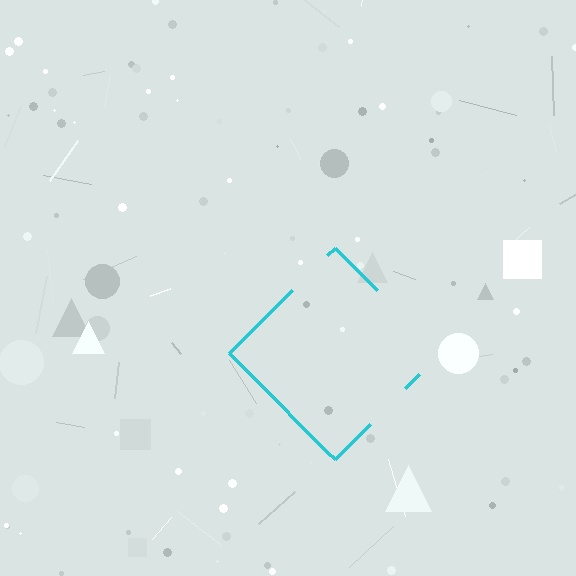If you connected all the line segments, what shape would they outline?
They would outline a diamond.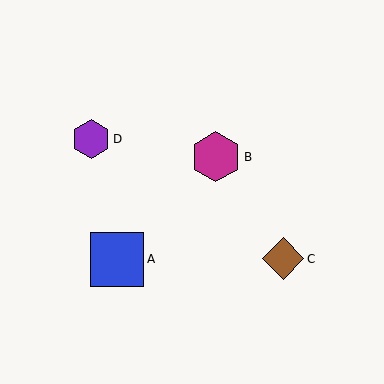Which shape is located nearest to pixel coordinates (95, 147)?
The purple hexagon (labeled D) at (91, 139) is nearest to that location.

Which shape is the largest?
The blue square (labeled A) is the largest.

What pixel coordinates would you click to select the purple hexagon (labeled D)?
Click at (91, 139) to select the purple hexagon D.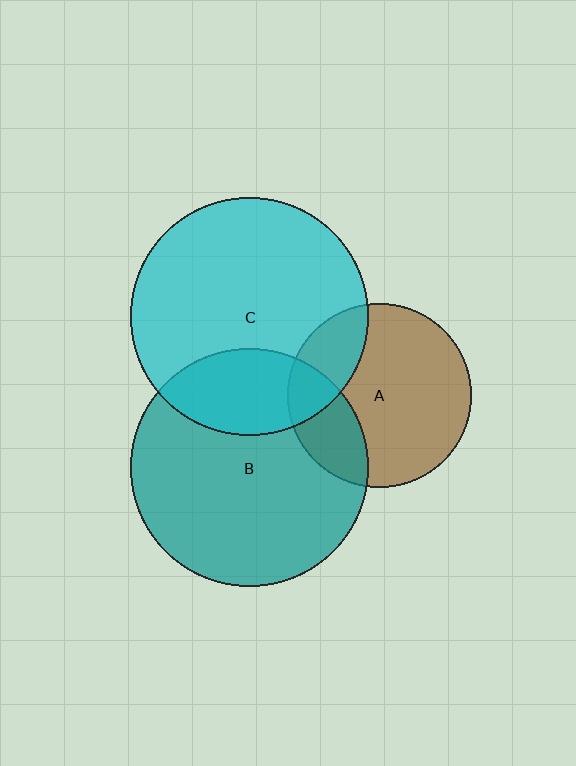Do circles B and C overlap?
Yes.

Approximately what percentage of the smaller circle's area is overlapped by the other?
Approximately 25%.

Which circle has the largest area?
Circle C (cyan).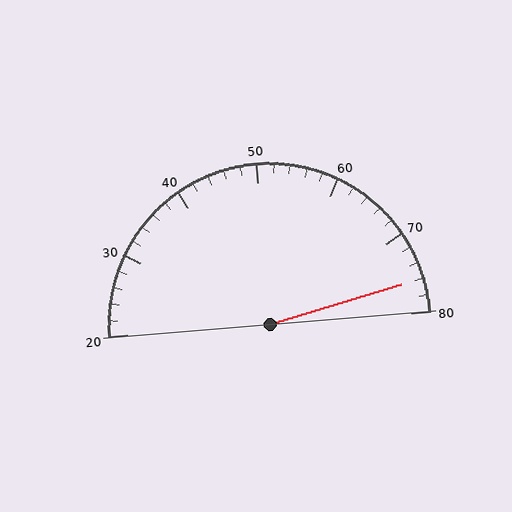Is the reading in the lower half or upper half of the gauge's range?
The reading is in the upper half of the range (20 to 80).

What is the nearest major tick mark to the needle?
The nearest major tick mark is 80.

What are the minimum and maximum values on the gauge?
The gauge ranges from 20 to 80.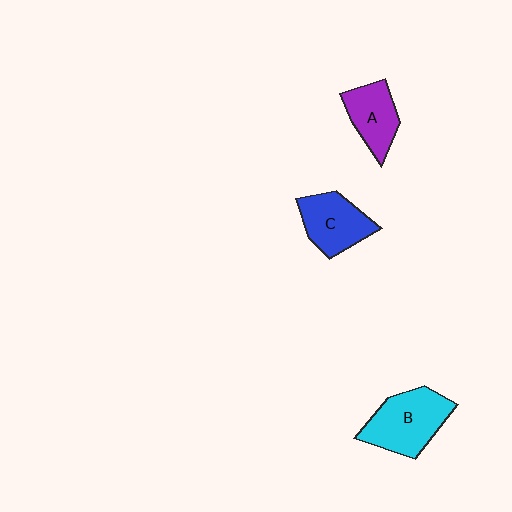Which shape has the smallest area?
Shape A (purple).